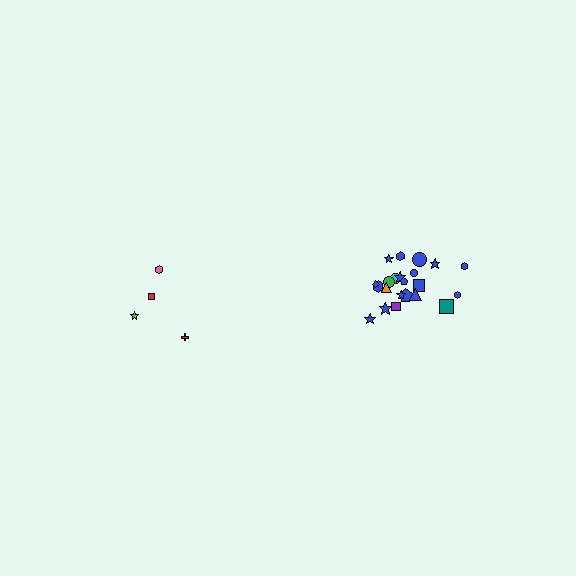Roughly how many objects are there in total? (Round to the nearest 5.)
Roughly 25 objects in total.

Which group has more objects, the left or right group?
The right group.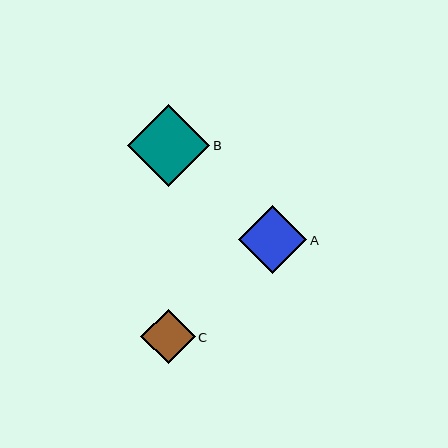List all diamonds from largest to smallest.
From largest to smallest: B, A, C.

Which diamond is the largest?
Diamond B is the largest with a size of approximately 82 pixels.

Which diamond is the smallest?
Diamond C is the smallest with a size of approximately 54 pixels.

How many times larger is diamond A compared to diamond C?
Diamond A is approximately 1.3 times the size of diamond C.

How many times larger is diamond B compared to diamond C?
Diamond B is approximately 1.5 times the size of diamond C.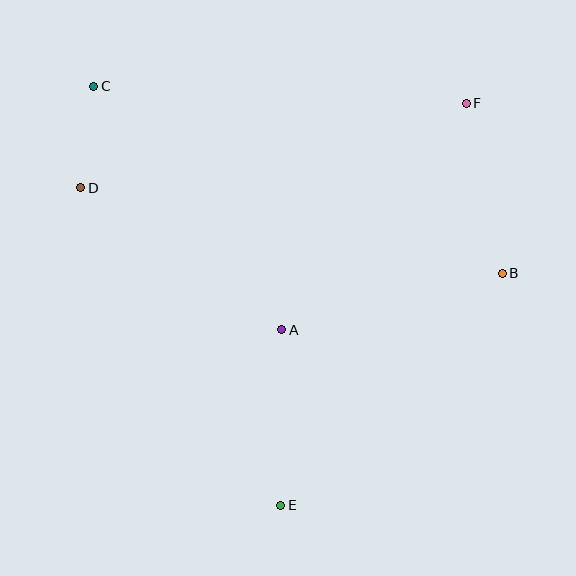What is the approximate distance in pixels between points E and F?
The distance between E and F is approximately 443 pixels.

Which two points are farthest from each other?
Points C and E are farthest from each other.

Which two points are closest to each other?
Points C and D are closest to each other.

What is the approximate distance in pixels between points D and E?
The distance between D and E is approximately 375 pixels.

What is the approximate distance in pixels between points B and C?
The distance between B and C is approximately 449 pixels.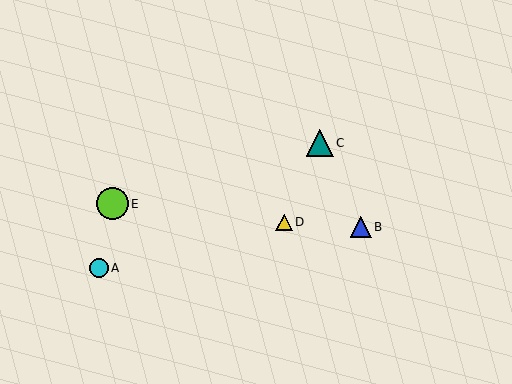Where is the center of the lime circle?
The center of the lime circle is at (112, 204).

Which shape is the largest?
The lime circle (labeled E) is the largest.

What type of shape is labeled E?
Shape E is a lime circle.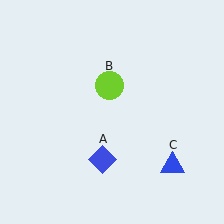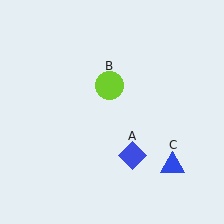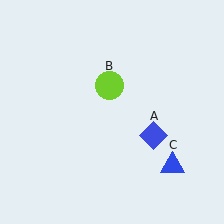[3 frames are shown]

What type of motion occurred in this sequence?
The blue diamond (object A) rotated counterclockwise around the center of the scene.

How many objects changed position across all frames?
1 object changed position: blue diamond (object A).